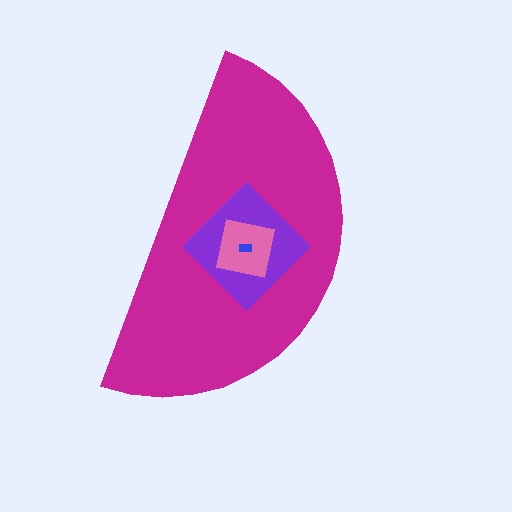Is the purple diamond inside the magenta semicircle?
Yes.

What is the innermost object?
The blue rectangle.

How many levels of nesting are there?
4.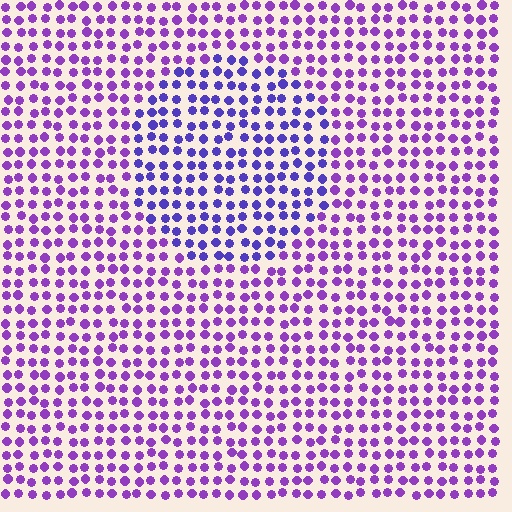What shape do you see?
I see a circle.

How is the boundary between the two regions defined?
The boundary is defined purely by a slight shift in hue (about 29 degrees). Spacing, size, and orientation are identical on both sides.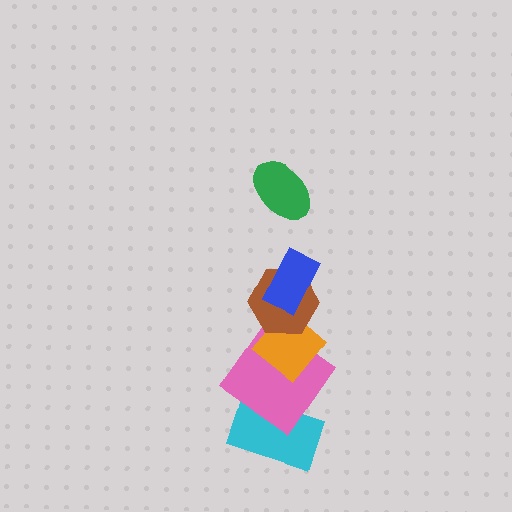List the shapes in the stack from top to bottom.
From top to bottom: the green ellipse, the blue rectangle, the brown hexagon, the orange diamond, the pink diamond, the cyan rectangle.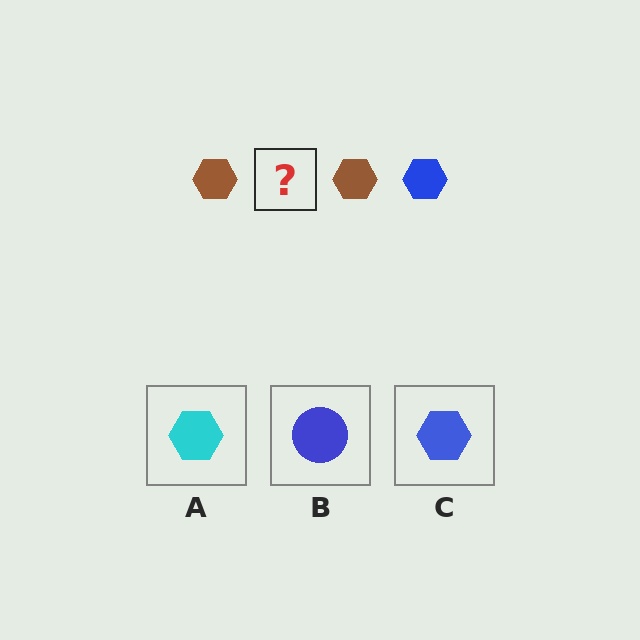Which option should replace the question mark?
Option C.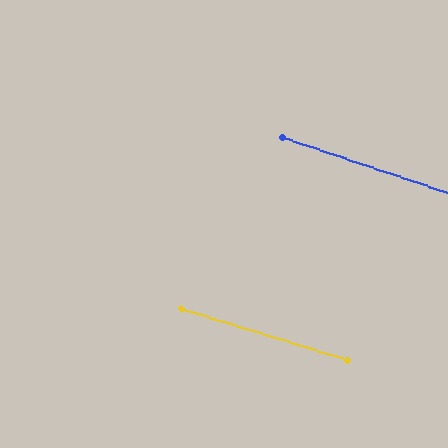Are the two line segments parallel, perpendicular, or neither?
Parallel — their directions differ by only 1.3°.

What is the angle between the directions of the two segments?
Approximately 1 degree.